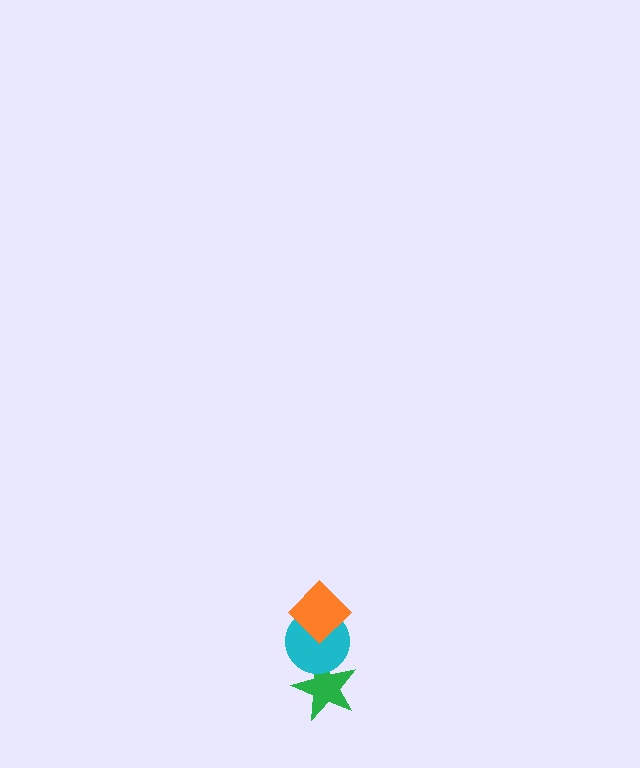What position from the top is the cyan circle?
The cyan circle is 2nd from the top.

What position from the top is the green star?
The green star is 3rd from the top.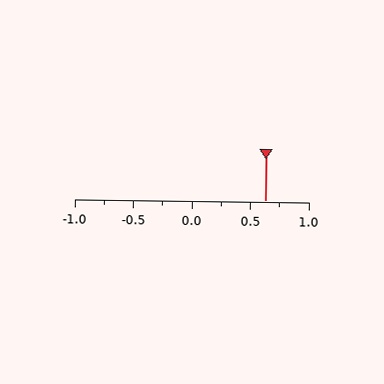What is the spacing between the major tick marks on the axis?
The major ticks are spaced 0.5 apart.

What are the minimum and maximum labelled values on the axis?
The axis runs from -1.0 to 1.0.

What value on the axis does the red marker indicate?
The marker indicates approximately 0.62.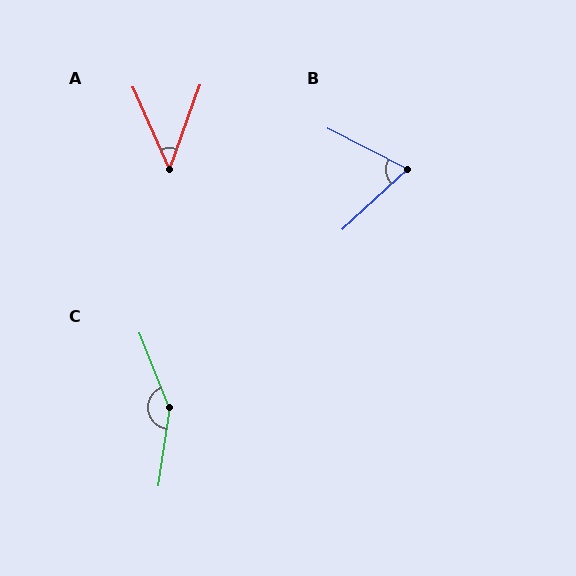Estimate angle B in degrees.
Approximately 70 degrees.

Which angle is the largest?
C, at approximately 150 degrees.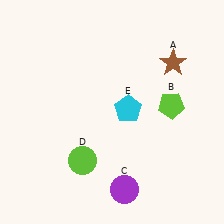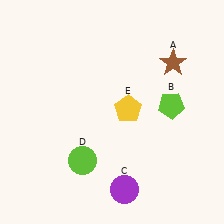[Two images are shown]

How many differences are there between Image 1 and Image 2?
There is 1 difference between the two images.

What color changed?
The pentagon (E) changed from cyan in Image 1 to yellow in Image 2.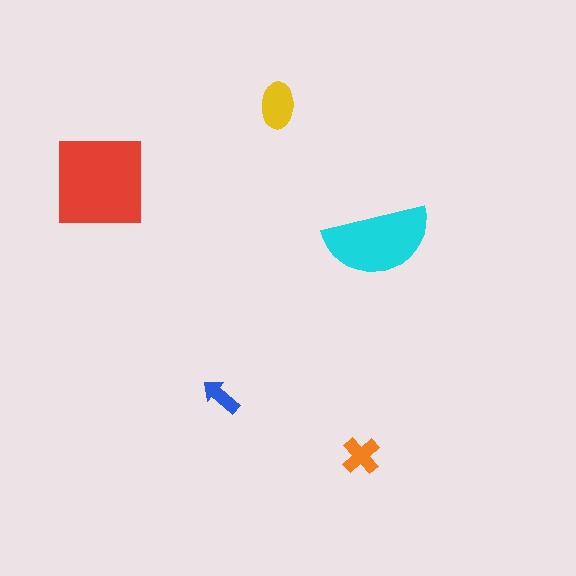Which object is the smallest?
The blue arrow.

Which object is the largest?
The red square.